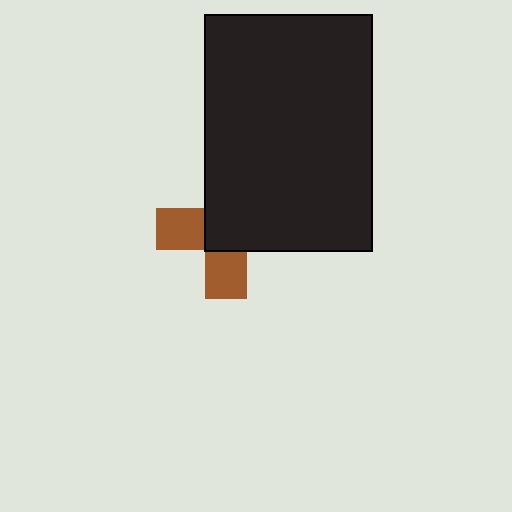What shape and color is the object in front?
The object in front is a black rectangle.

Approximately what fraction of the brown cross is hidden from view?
Roughly 60% of the brown cross is hidden behind the black rectangle.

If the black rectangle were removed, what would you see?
You would see the complete brown cross.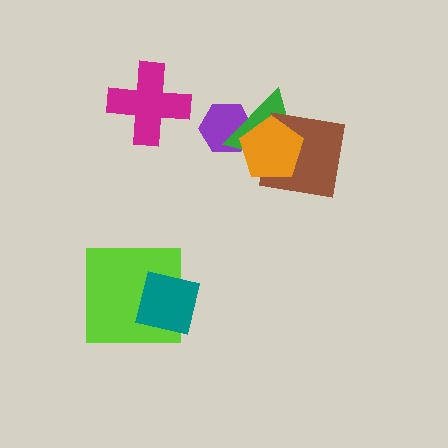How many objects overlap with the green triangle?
3 objects overlap with the green triangle.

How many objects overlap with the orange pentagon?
3 objects overlap with the orange pentagon.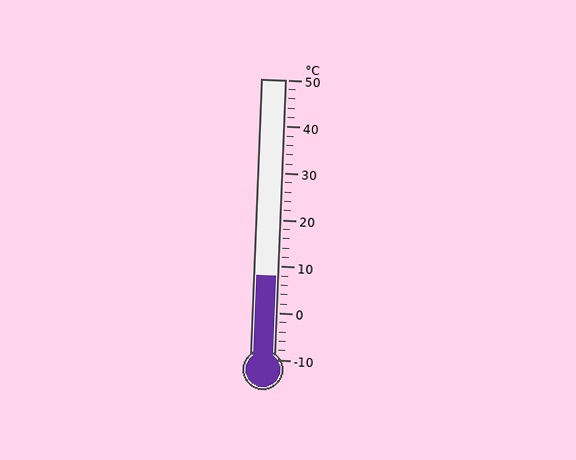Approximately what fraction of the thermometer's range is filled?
The thermometer is filled to approximately 30% of its range.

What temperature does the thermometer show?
The thermometer shows approximately 8°C.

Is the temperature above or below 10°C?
The temperature is below 10°C.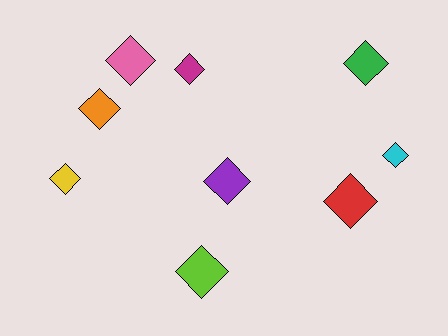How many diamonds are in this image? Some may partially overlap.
There are 9 diamonds.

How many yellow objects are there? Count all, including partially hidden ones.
There is 1 yellow object.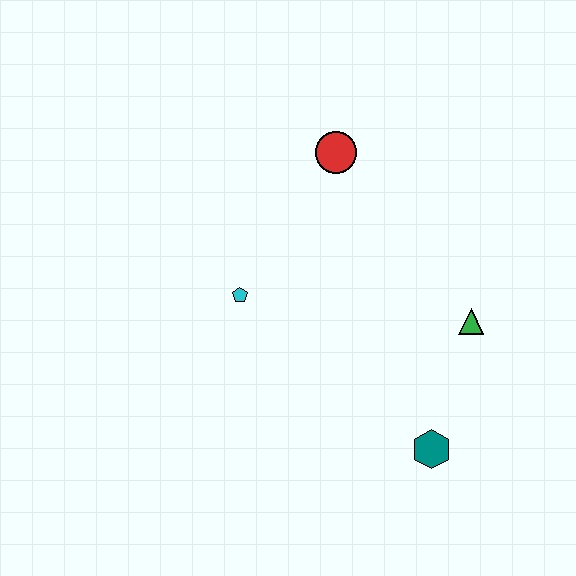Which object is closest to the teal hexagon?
The green triangle is closest to the teal hexagon.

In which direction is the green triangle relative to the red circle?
The green triangle is below the red circle.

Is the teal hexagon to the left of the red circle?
No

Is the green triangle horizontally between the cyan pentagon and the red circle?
No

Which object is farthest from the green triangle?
The cyan pentagon is farthest from the green triangle.